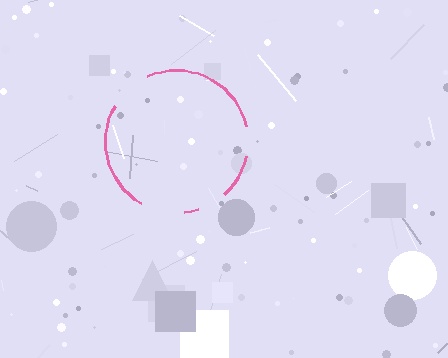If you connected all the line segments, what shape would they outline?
They would outline a circle.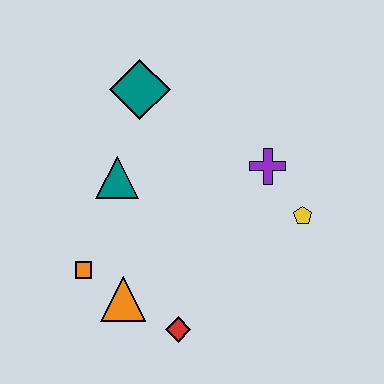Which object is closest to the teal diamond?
The teal triangle is closest to the teal diamond.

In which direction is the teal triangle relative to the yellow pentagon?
The teal triangle is to the left of the yellow pentagon.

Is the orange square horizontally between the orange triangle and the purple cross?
No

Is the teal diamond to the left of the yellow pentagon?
Yes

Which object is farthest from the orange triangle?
The teal diamond is farthest from the orange triangle.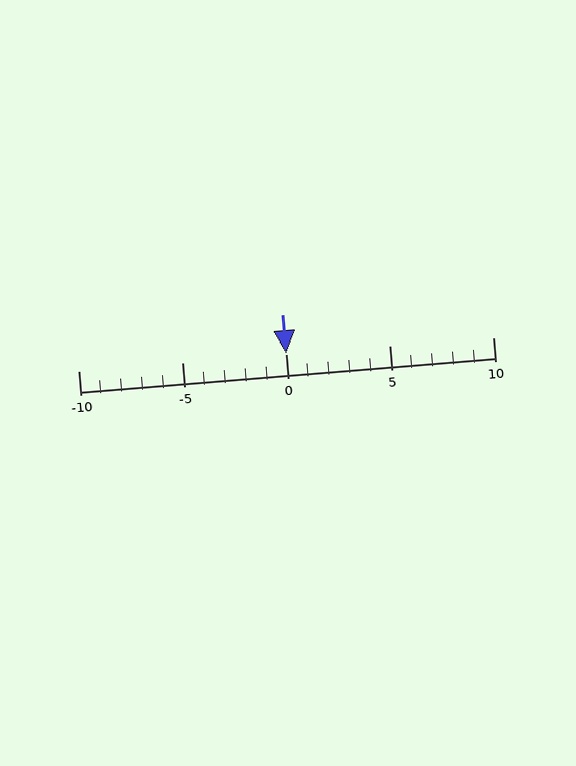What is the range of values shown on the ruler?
The ruler shows values from -10 to 10.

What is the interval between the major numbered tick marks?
The major tick marks are spaced 5 units apart.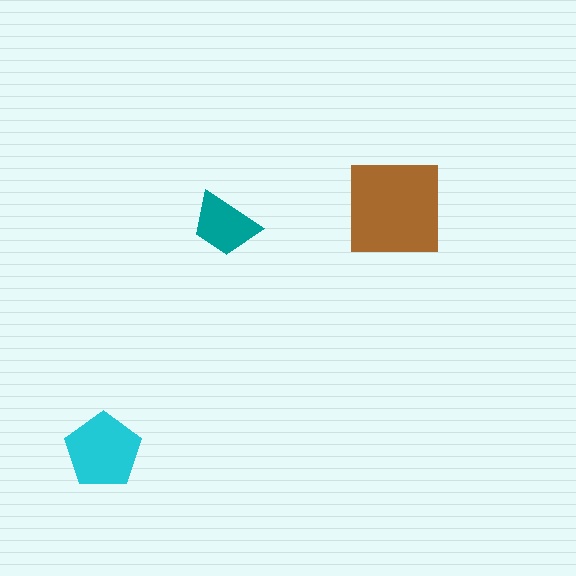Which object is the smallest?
The teal trapezoid.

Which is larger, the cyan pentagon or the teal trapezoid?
The cyan pentagon.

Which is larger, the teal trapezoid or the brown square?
The brown square.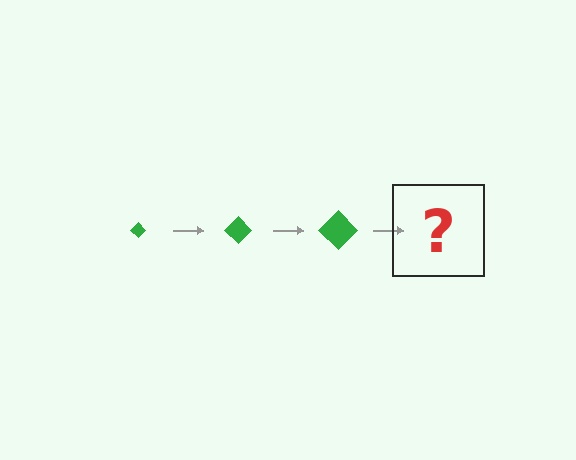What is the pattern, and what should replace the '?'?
The pattern is that the diamond gets progressively larger each step. The '?' should be a green diamond, larger than the previous one.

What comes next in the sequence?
The next element should be a green diamond, larger than the previous one.